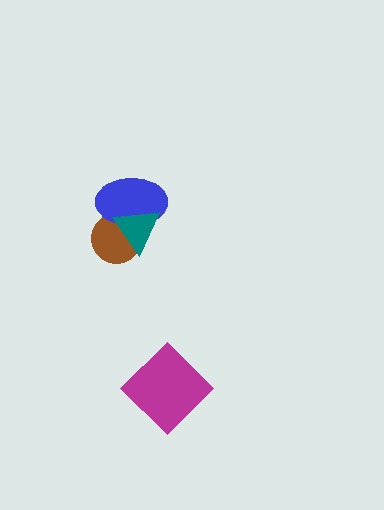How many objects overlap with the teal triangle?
2 objects overlap with the teal triangle.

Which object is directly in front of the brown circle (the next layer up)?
The blue ellipse is directly in front of the brown circle.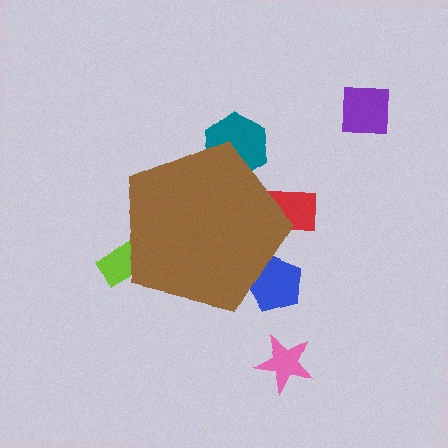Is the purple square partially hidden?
No, the purple square is fully visible.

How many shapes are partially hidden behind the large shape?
4 shapes are partially hidden.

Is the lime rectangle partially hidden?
Yes, the lime rectangle is partially hidden behind the brown pentagon.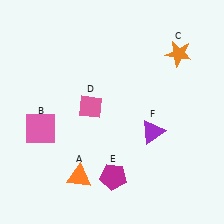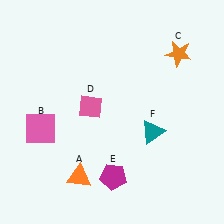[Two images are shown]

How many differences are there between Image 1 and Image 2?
There is 1 difference between the two images.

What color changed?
The triangle (F) changed from purple in Image 1 to teal in Image 2.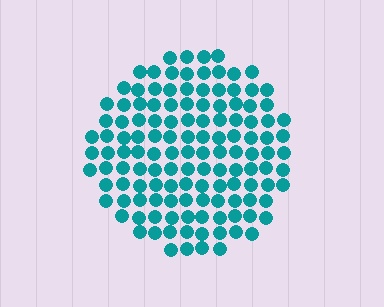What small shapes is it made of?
It is made of small circles.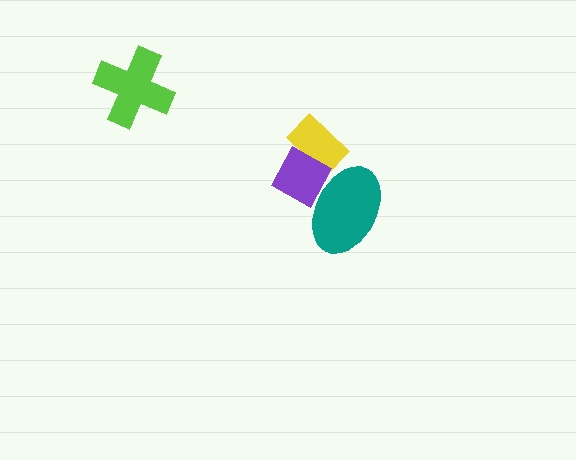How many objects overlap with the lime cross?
0 objects overlap with the lime cross.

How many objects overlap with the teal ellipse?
1 object overlaps with the teal ellipse.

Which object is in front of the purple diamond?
The teal ellipse is in front of the purple diamond.